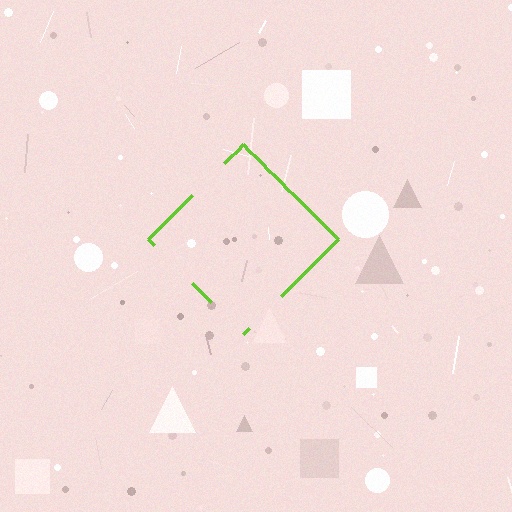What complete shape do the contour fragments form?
The contour fragments form a diamond.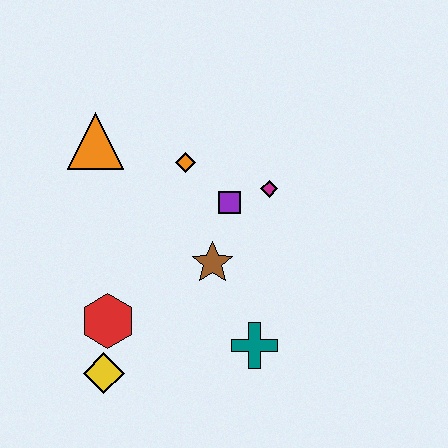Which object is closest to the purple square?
The magenta diamond is closest to the purple square.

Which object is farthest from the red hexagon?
The magenta diamond is farthest from the red hexagon.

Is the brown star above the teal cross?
Yes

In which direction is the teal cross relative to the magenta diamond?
The teal cross is below the magenta diamond.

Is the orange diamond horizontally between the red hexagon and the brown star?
Yes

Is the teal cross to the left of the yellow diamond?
No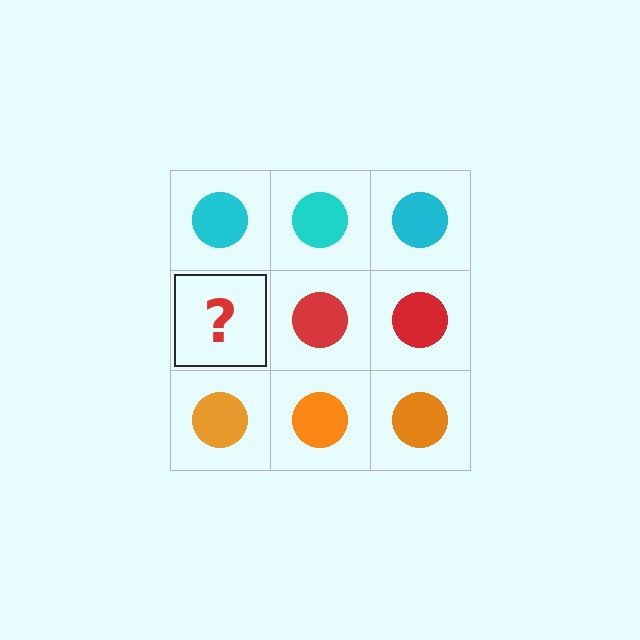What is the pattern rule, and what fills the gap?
The rule is that each row has a consistent color. The gap should be filled with a red circle.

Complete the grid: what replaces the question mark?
The question mark should be replaced with a red circle.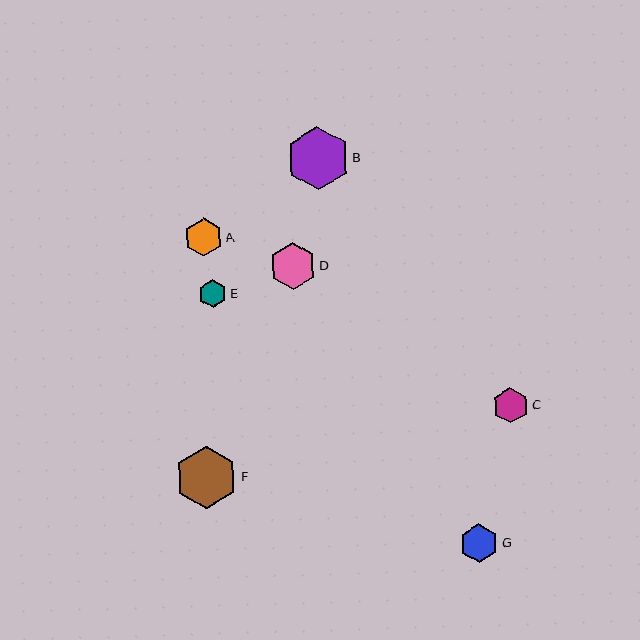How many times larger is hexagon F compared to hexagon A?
Hexagon F is approximately 1.6 times the size of hexagon A.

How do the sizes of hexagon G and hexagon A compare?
Hexagon G and hexagon A are approximately the same size.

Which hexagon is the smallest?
Hexagon E is the smallest with a size of approximately 29 pixels.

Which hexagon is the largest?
Hexagon B is the largest with a size of approximately 63 pixels.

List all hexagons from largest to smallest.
From largest to smallest: B, F, D, G, A, C, E.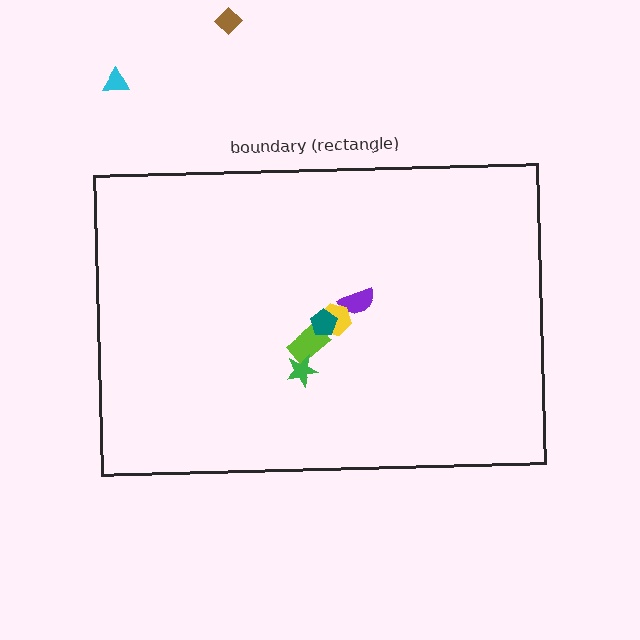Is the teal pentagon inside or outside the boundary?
Inside.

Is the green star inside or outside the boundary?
Inside.